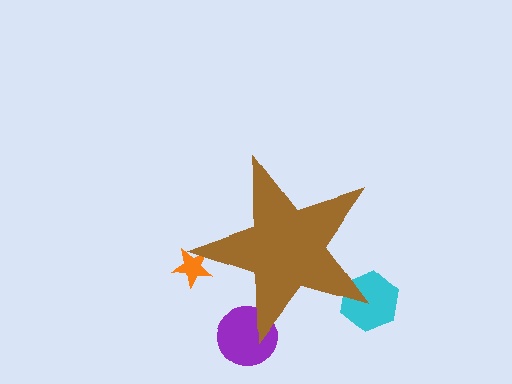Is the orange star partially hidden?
Yes, the orange star is partially hidden behind the brown star.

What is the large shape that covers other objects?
A brown star.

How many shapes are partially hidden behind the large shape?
3 shapes are partially hidden.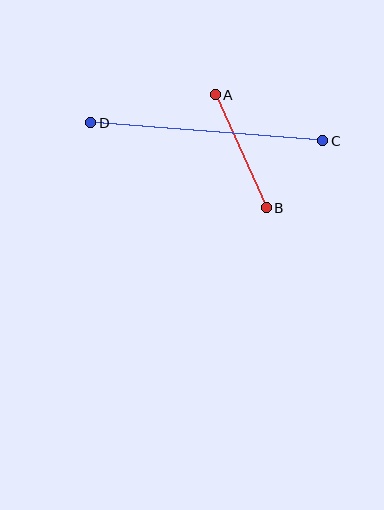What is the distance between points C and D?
The distance is approximately 233 pixels.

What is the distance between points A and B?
The distance is approximately 124 pixels.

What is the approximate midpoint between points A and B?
The midpoint is at approximately (241, 151) pixels.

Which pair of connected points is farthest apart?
Points C and D are farthest apart.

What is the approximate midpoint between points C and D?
The midpoint is at approximately (207, 132) pixels.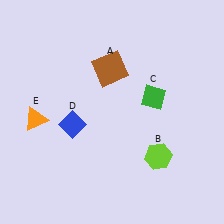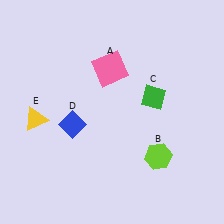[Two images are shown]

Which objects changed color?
A changed from brown to pink. E changed from orange to yellow.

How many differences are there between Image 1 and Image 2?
There are 2 differences between the two images.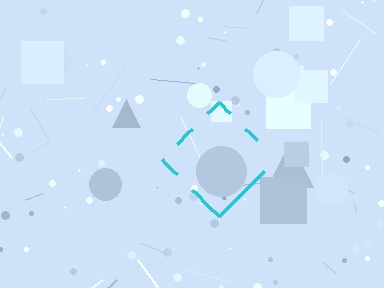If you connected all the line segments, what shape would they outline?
They would outline a diamond.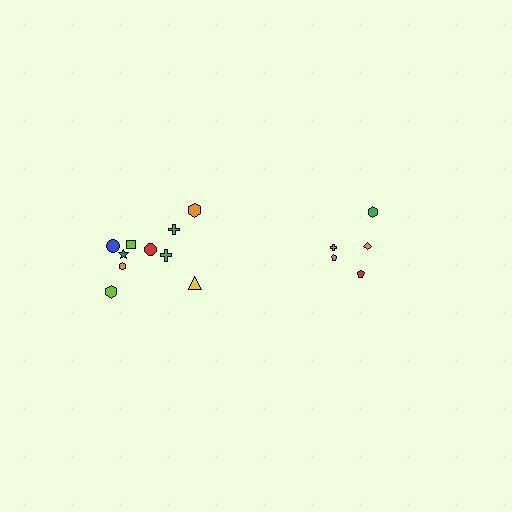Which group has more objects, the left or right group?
The left group.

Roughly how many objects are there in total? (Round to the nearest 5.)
Roughly 15 objects in total.